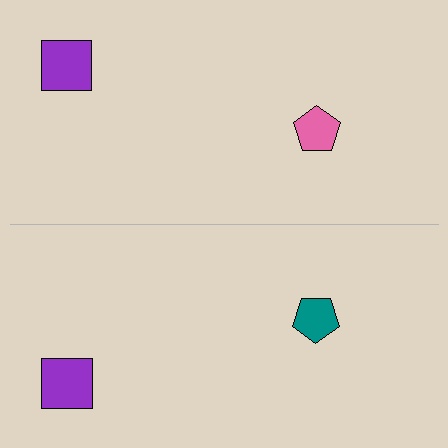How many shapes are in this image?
There are 4 shapes in this image.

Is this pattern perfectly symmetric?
No, the pattern is not perfectly symmetric. The teal pentagon on the bottom side breaks the symmetry — its mirror counterpart is pink.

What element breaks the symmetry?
The teal pentagon on the bottom side breaks the symmetry — its mirror counterpart is pink.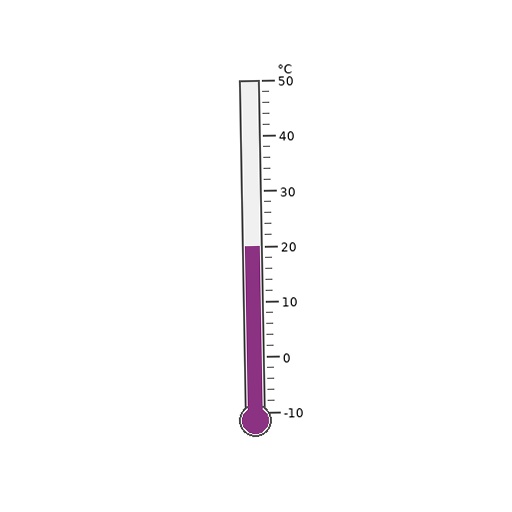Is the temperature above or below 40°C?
The temperature is below 40°C.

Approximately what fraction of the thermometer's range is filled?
The thermometer is filled to approximately 50% of its range.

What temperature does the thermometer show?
The thermometer shows approximately 20°C.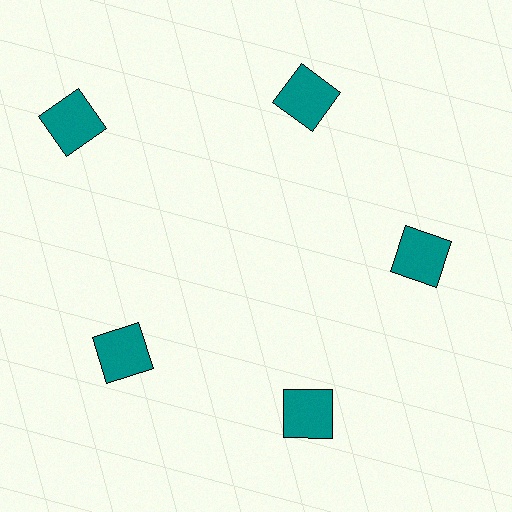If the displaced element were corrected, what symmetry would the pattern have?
It would have 5-fold rotational symmetry — the pattern would map onto itself every 72 degrees.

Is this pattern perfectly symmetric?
No. The 5 teal squares are arranged in a ring, but one element near the 10 o'clock position is pushed outward from the center, breaking the 5-fold rotational symmetry.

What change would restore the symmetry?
The symmetry would be restored by moving it inward, back onto the ring so that all 5 squares sit at equal angles and equal distance from the center.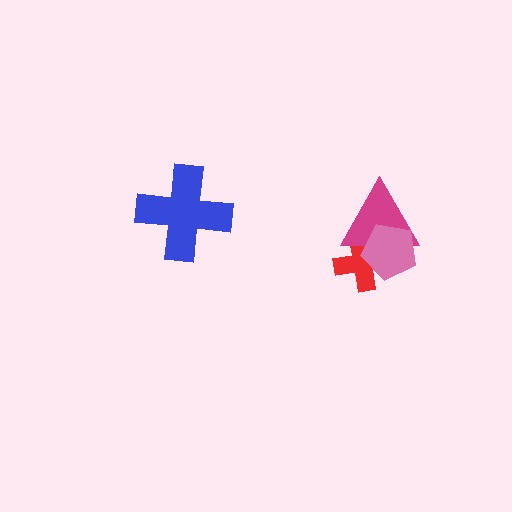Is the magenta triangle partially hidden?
Yes, it is partially covered by another shape.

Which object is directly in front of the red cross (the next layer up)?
The magenta triangle is directly in front of the red cross.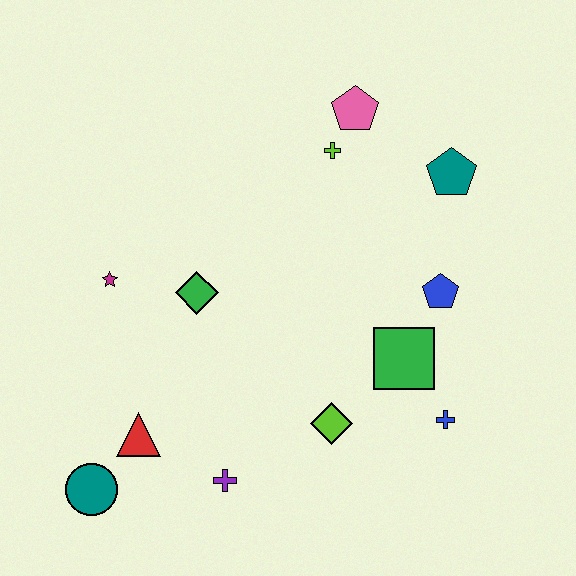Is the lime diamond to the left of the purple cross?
No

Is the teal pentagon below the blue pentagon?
No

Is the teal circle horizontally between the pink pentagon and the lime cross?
No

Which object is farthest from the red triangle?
The teal pentagon is farthest from the red triangle.